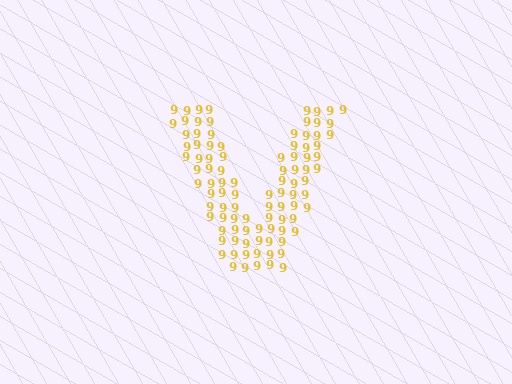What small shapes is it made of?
It is made of small digit 9's.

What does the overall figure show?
The overall figure shows the letter V.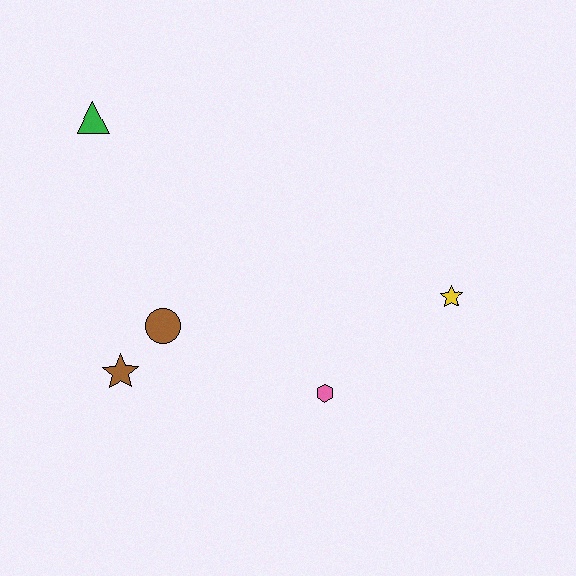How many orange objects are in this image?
There are no orange objects.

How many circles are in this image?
There is 1 circle.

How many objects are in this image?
There are 5 objects.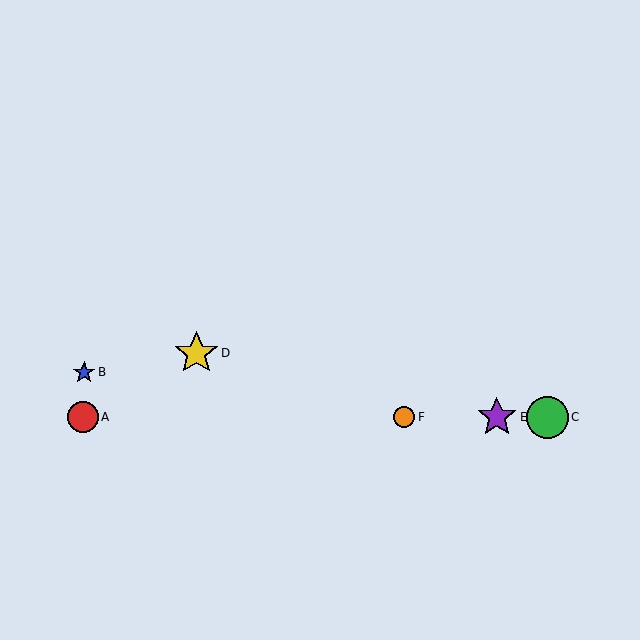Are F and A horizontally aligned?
Yes, both are at y≈417.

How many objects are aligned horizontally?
4 objects (A, C, E, F) are aligned horizontally.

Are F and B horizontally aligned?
No, F is at y≈417 and B is at y≈372.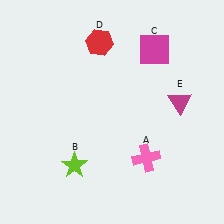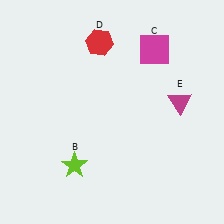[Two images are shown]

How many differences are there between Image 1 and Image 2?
There is 1 difference between the two images.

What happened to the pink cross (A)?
The pink cross (A) was removed in Image 2. It was in the bottom-right area of Image 1.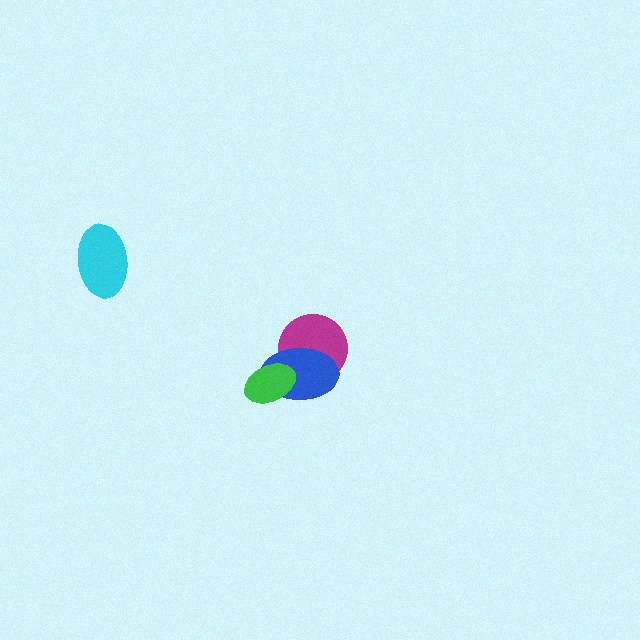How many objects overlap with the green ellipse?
2 objects overlap with the green ellipse.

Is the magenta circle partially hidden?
Yes, it is partially covered by another shape.